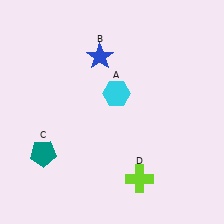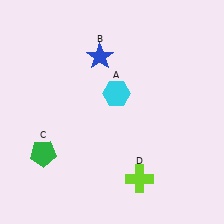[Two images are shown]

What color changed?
The pentagon (C) changed from teal in Image 1 to green in Image 2.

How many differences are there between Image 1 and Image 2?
There is 1 difference between the two images.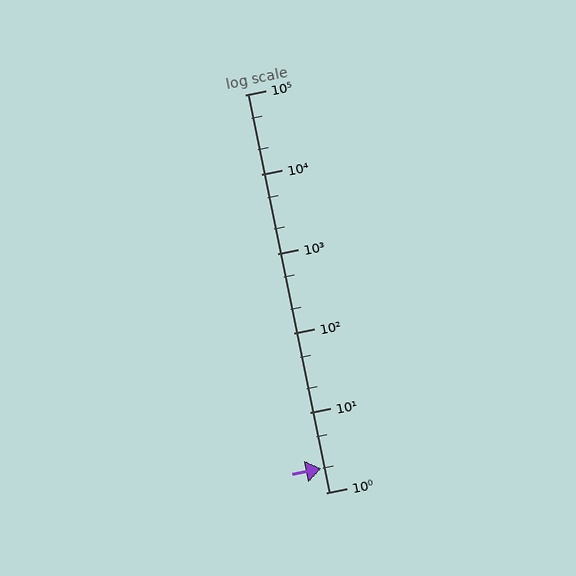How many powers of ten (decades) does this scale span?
The scale spans 5 decades, from 1 to 100000.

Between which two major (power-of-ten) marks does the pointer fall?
The pointer is between 1 and 10.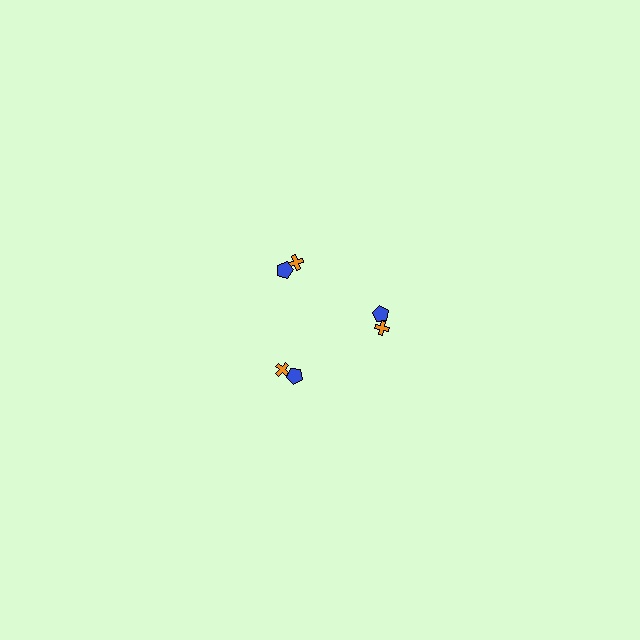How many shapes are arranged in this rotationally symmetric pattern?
There are 6 shapes, arranged in 3 groups of 2.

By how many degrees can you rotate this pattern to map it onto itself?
The pattern maps onto itself every 120 degrees of rotation.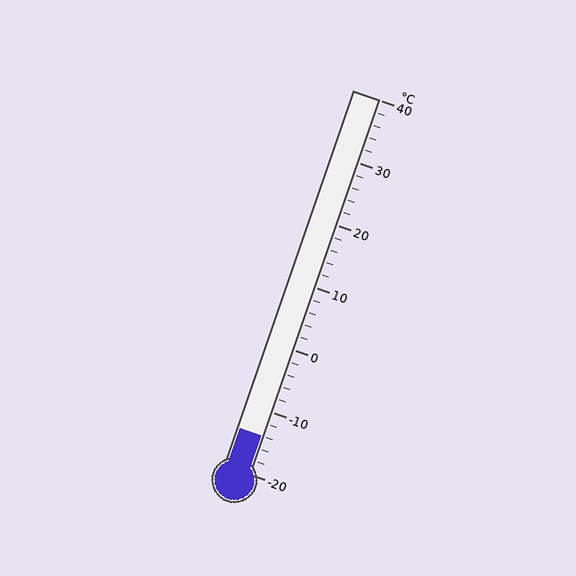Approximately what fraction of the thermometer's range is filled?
The thermometer is filled to approximately 10% of its range.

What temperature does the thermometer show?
The thermometer shows approximately -14°C.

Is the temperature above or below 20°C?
The temperature is below 20°C.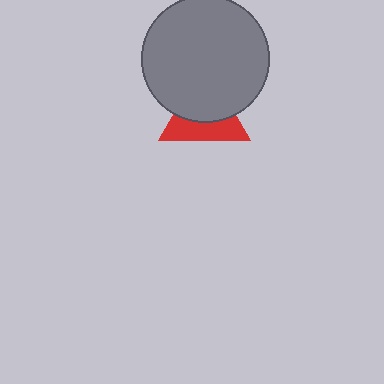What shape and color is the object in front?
The object in front is a gray circle.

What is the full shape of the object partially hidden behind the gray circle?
The partially hidden object is a red triangle.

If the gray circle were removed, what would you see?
You would see the complete red triangle.